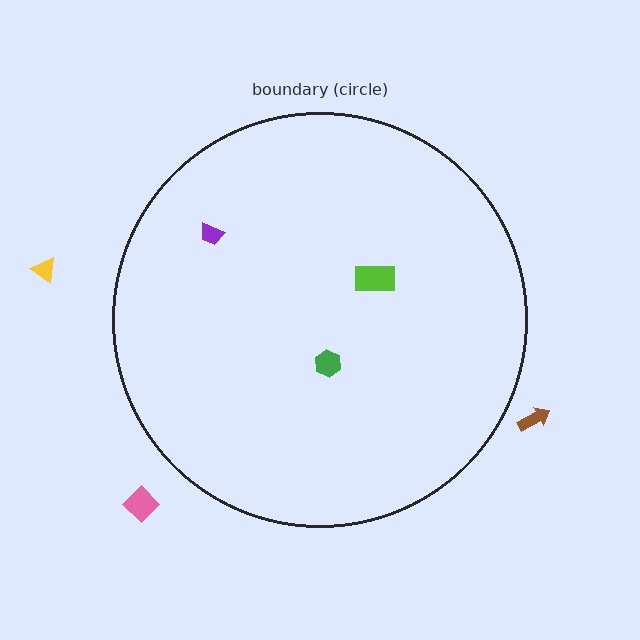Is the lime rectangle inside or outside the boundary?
Inside.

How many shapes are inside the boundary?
3 inside, 3 outside.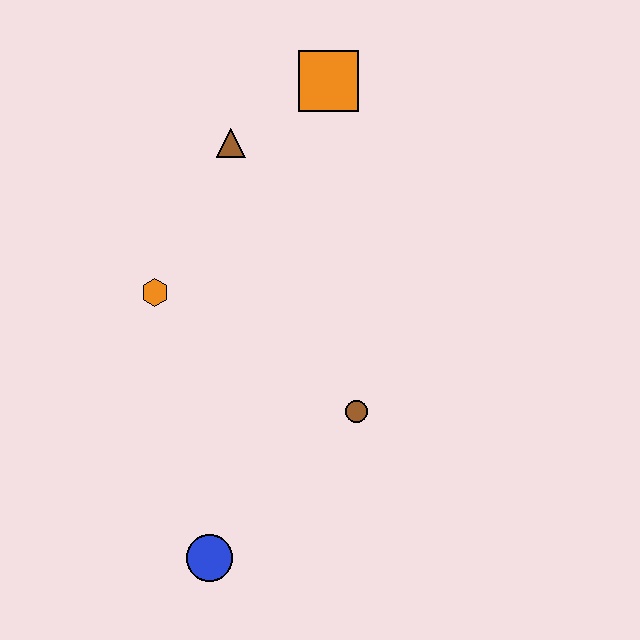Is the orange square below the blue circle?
No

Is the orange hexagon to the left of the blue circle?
Yes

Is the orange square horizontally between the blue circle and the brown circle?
Yes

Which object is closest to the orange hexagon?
The brown triangle is closest to the orange hexagon.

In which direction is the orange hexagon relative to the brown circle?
The orange hexagon is to the left of the brown circle.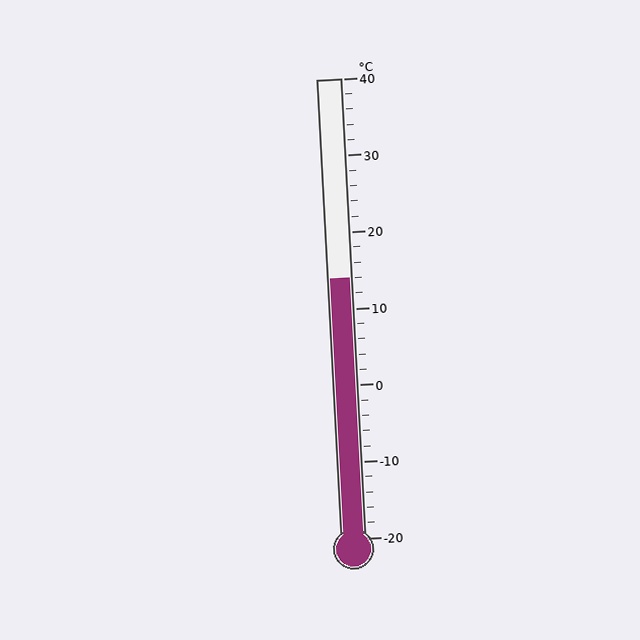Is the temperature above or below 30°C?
The temperature is below 30°C.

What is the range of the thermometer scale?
The thermometer scale ranges from -20°C to 40°C.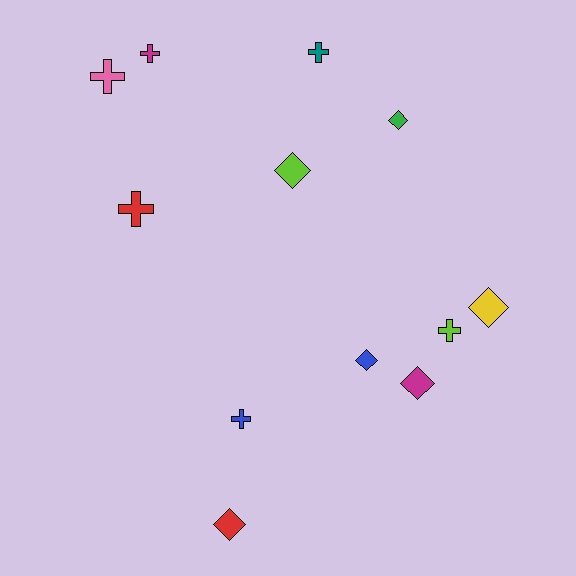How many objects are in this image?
There are 12 objects.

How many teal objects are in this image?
There is 1 teal object.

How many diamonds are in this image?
There are 6 diamonds.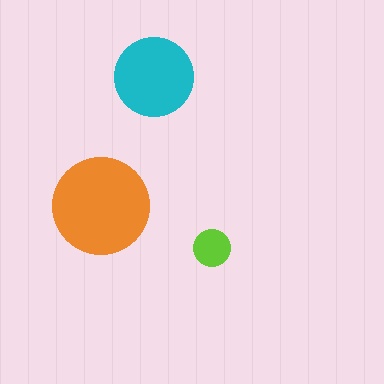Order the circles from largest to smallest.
the orange one, the cyan one, the lime one.